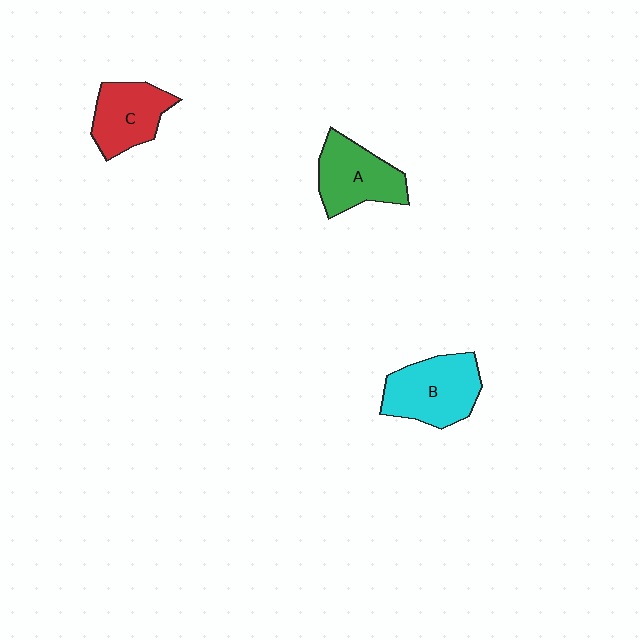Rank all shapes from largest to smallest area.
From largest to smallest: B (cyan), A (green), C (red).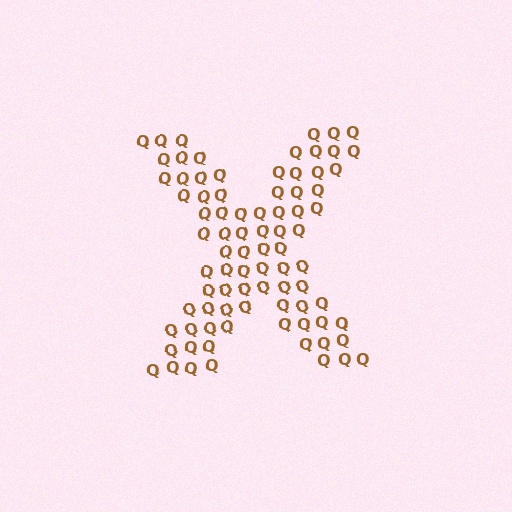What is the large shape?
The large shape is the letter X.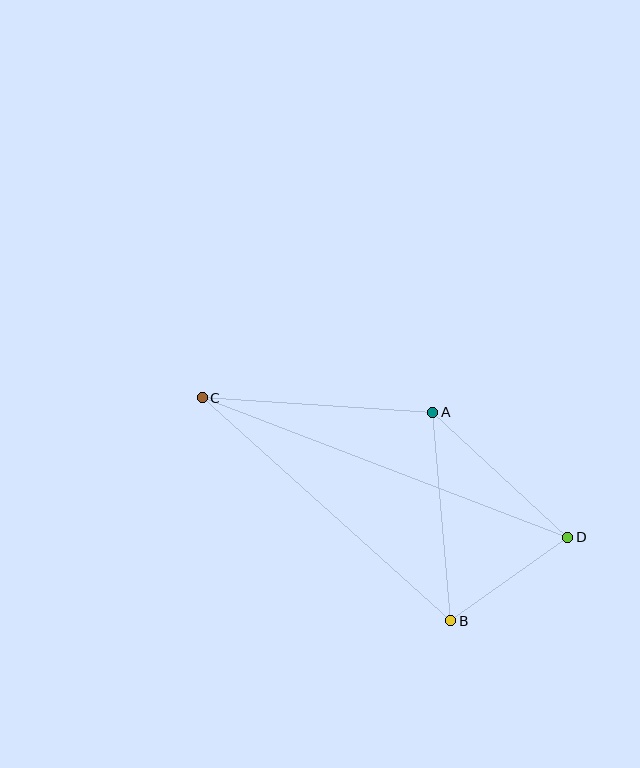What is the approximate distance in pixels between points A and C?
The distance between A and C is approximately 231 pixels.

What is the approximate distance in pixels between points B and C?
The distance between B and C is approximately 334 pixels.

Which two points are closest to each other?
Points B and D are closest to each other.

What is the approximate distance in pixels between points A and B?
The distance between A and B is approximately 209 pixels.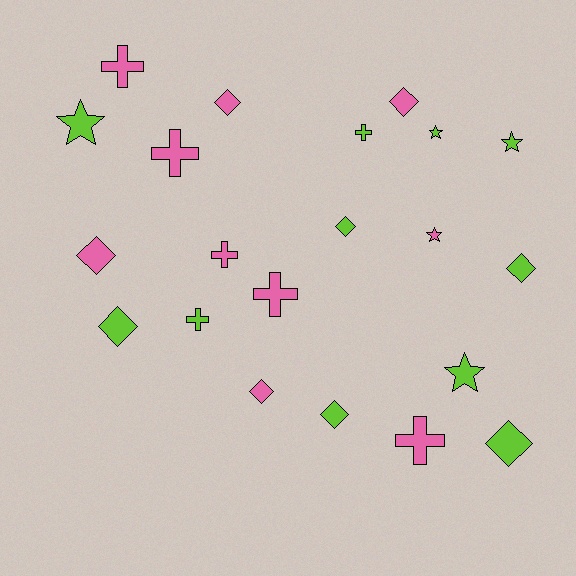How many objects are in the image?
There are 21 objects.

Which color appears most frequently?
Lime, with 11 objects.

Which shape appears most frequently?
Diamond, with 9 objects.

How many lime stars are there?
There are 4 lime stars.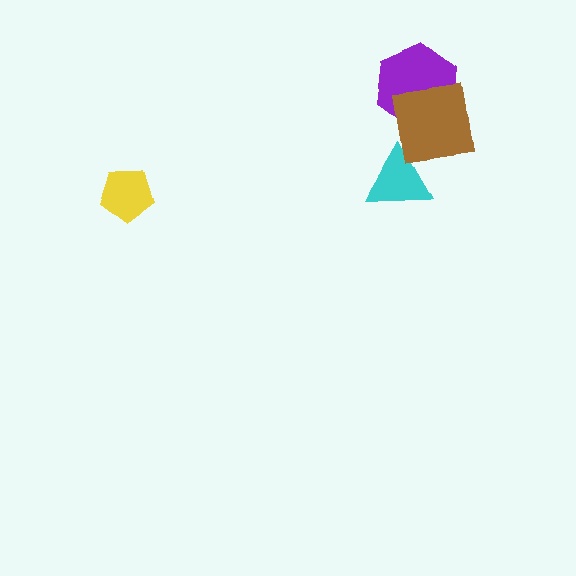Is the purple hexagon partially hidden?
Yes, it is partially covered by another shape.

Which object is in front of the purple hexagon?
The brown square is in front of the purple hexagon.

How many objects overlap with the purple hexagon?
1 object overlaps with the purple hexagon.